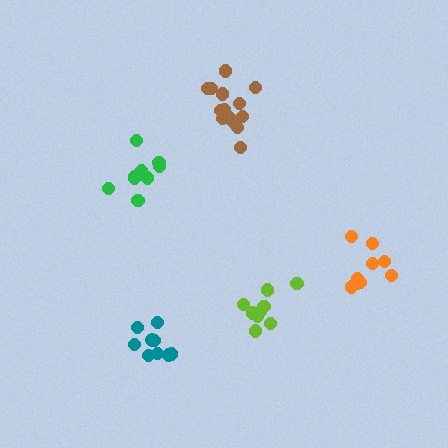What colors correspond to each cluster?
The clusters are colored: green, lime, brown, teal, orange.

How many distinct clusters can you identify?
There are 5 distinct clusters.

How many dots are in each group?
Group 1: 9 dots, Group 2: 9 dots, Group 3: 15 dots, Group 4: 9 dots, Group 5: 9 dots (51 total).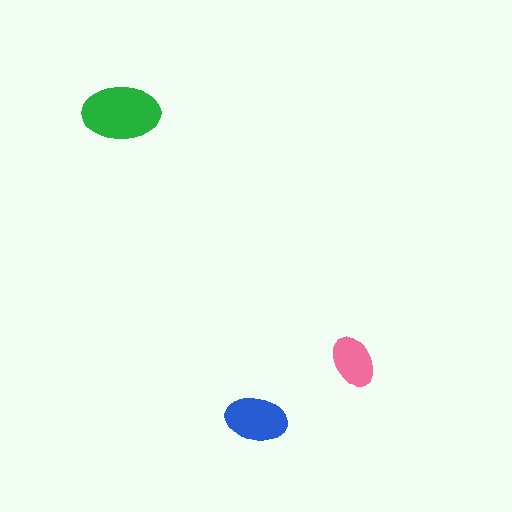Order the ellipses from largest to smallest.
the green one, the blue one, the pink one.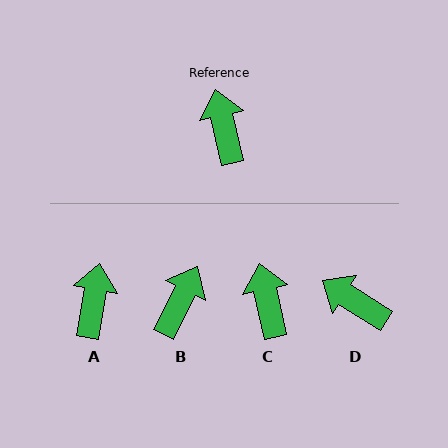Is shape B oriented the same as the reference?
No, it is off by about 39 degrees.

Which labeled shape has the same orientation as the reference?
C.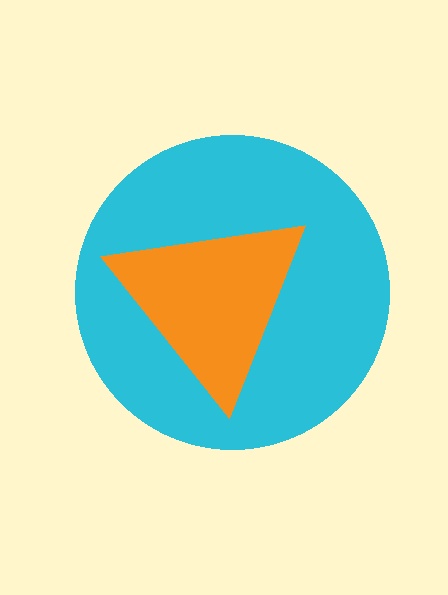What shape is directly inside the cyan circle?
The orange triangle.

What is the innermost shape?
The orange triangle.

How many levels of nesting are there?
2.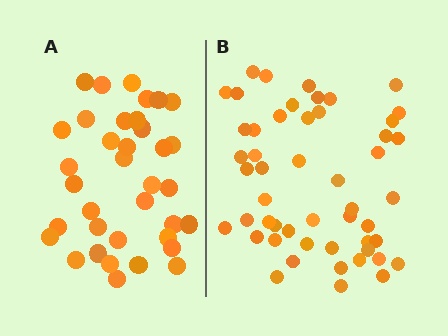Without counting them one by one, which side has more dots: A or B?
Region B (the right region) has more dots.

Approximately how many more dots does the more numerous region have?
Region B has approximately 15 more dots than region A.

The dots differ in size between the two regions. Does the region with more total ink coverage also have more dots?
No. Region A has more total ink coverage because its dots are larger, but region B actually contains more individual dots. Total area can be misleading — the number of items is what matters here.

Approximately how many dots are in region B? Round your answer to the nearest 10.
About 50 dots. (The exact count is 51, which rounds to 50.)